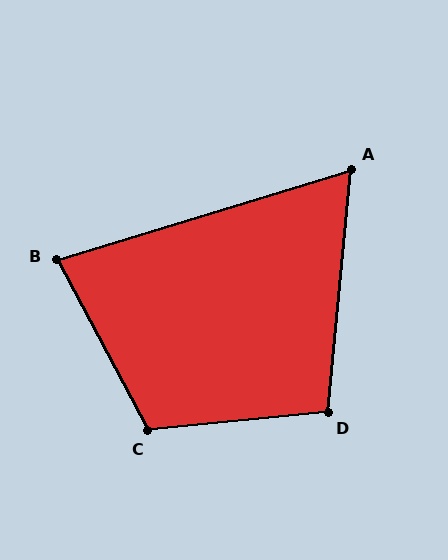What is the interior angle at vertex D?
Approximately 101 degrees (obtuse).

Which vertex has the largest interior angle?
C, at approximately 112 degrees.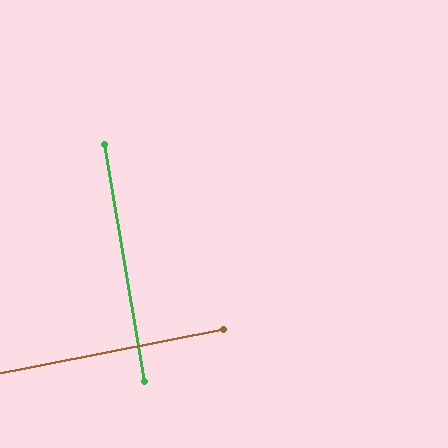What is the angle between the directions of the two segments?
Approximately 89 degrees.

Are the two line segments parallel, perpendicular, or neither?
Perpendicular — they meet at approximately 89°.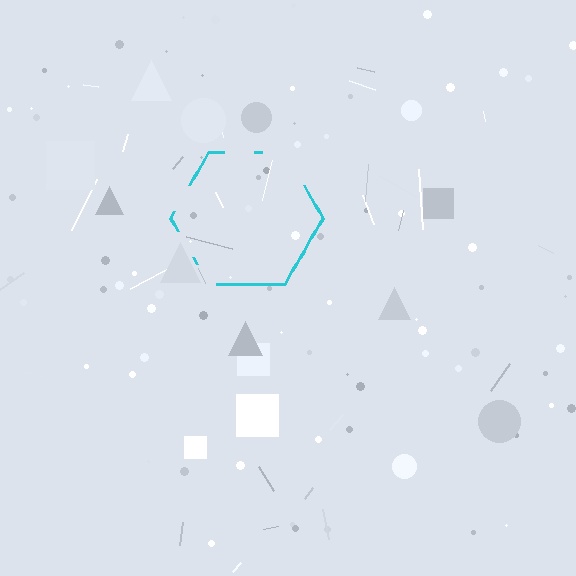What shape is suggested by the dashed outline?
The dashed outline suggests a hexagon.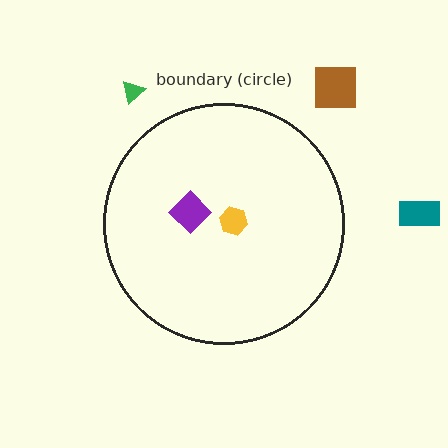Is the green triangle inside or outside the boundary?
Outside.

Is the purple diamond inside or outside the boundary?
Inside.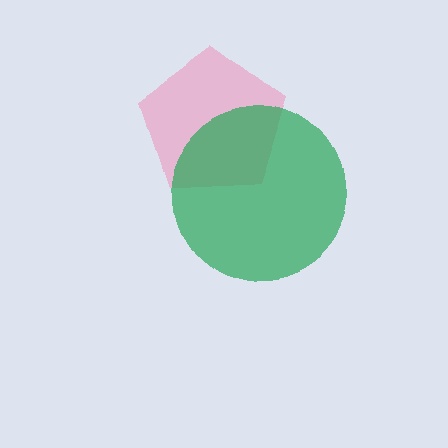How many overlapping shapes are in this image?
There are 2 overlapping shapes in the image.